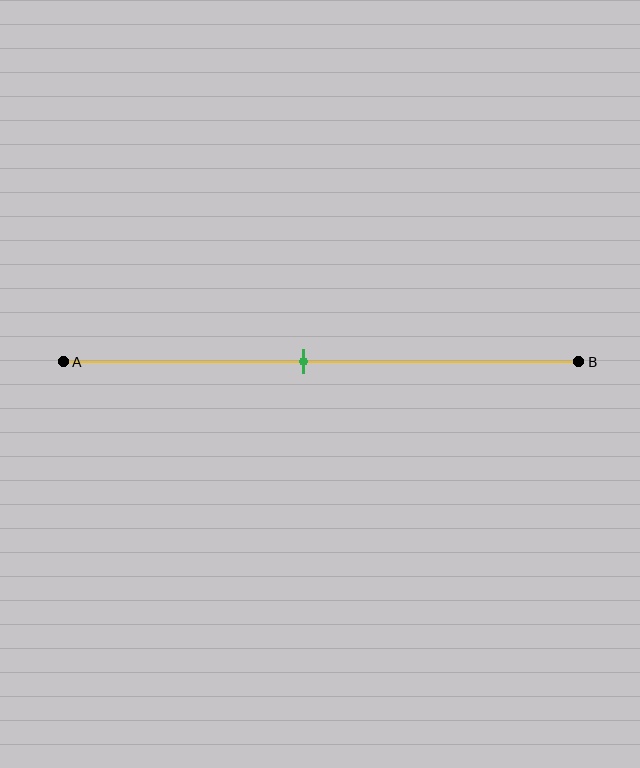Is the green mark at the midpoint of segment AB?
No, the mark is at about 45% from A, not at the 50% midpoint.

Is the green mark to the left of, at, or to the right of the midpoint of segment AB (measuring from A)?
The green mark is to the left of the midpoint of segment AB.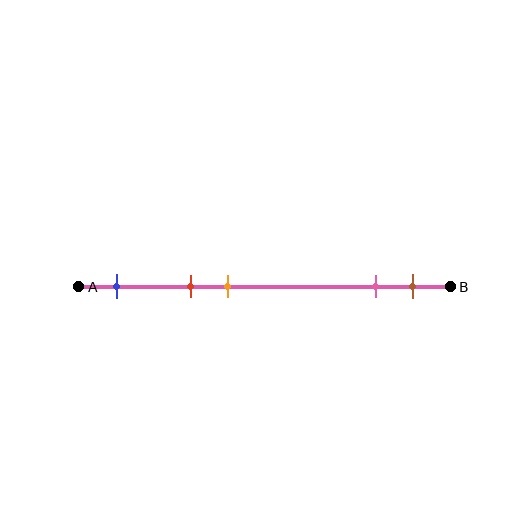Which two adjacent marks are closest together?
The pink and brown marks are the closest adjacent pair.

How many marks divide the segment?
There are 5 marks dividing the segment.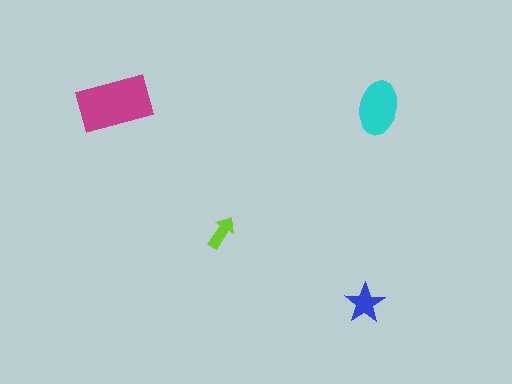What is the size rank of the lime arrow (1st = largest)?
4th.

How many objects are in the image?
There are 4 objects in the image.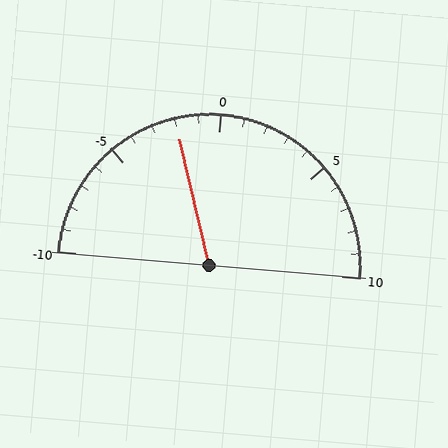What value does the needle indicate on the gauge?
The needle indicates approximately -2.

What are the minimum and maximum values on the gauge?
The gauge ranges from -10 to 10.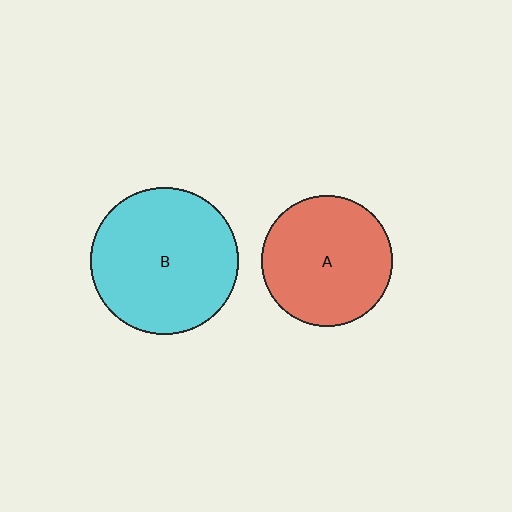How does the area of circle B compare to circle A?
Approximately 1.3 times.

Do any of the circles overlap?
No, none of the circles overlap.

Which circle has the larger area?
Circle B (cyan).